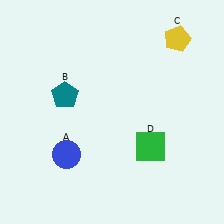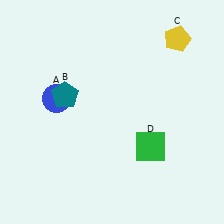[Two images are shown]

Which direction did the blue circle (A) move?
The blue circle (A) moved up.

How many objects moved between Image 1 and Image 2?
1 object moved between the two images.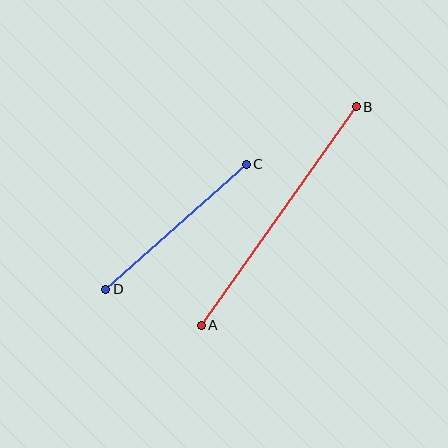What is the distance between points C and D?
The distance is approximately 188 pixels.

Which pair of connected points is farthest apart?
Points A and B are farthest apart.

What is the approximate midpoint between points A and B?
The midpoint is at approximately (279, 216) pixels.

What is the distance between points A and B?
The distance is approximately 268 pixels.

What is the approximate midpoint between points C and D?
The midpoint is at approximately (176, 227) pixels.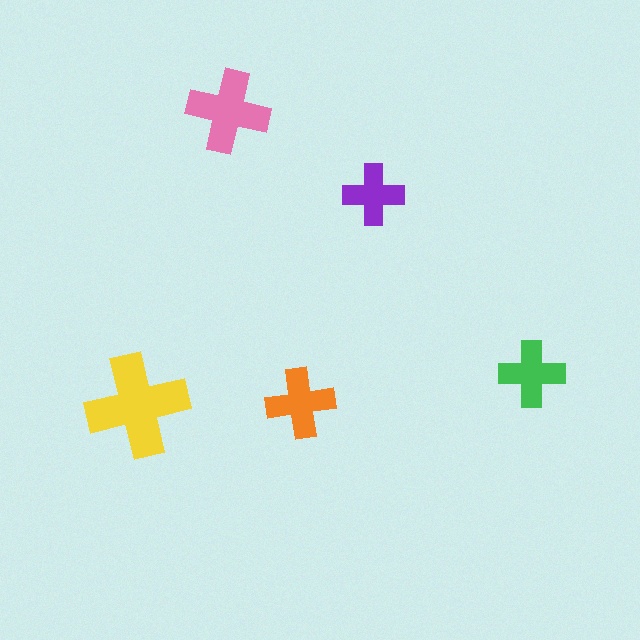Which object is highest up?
The pink cross is topmost.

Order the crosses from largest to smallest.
the yellow one, the pink one, the orange one, the green one, the purple one.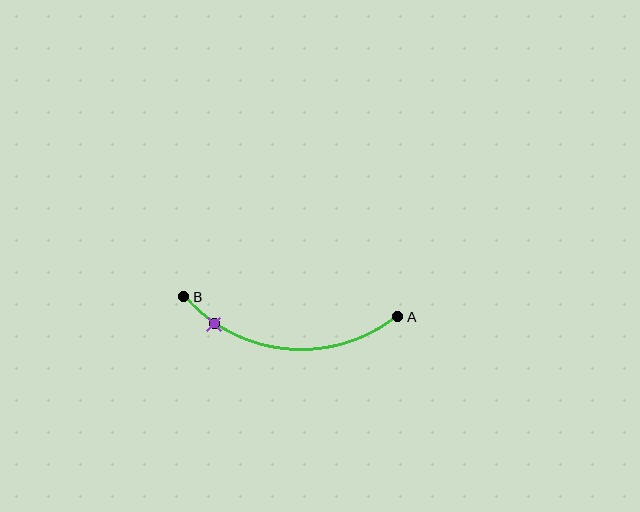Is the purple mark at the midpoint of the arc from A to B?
No. The purple mark lies on the arc but is closer to endpoint B. The arc midpoint would be at the point on the curve equidistant along the arc from both A and B.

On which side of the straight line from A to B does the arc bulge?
The arc bulges below the straight line connecting A and B.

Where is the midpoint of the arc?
The arc midpoint is the point on the curve farthest from the straight line joining A and B. It sits below that line.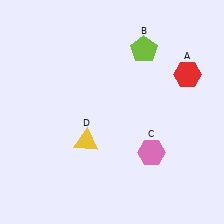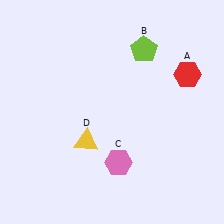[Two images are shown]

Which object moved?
The pink hexagon (C) moved left.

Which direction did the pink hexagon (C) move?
The pink hexagon (C) moved left.